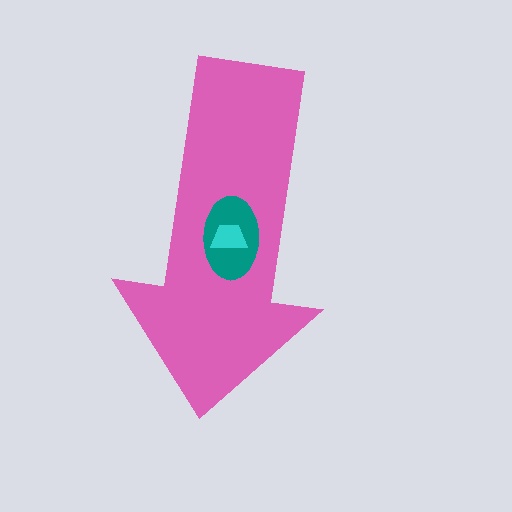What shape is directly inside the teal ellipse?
The cyan trapezoid.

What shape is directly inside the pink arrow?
The teal ellipse.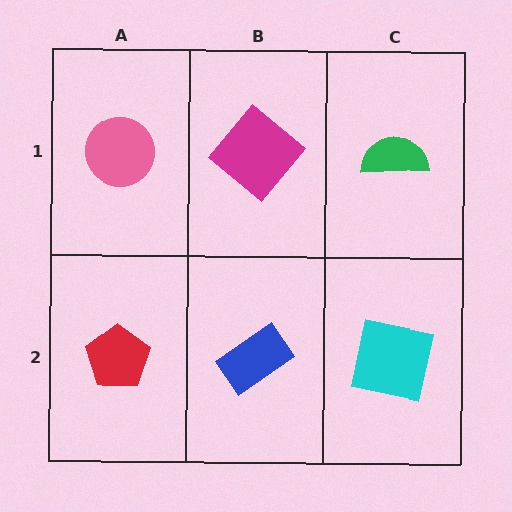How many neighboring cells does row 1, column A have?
2.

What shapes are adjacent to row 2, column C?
A green semicircle (row 1, column C), a blue rectangle (row 2, column B).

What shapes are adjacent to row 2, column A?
A pink circle (row 1, column A), a blue rectangle (row 2, column B).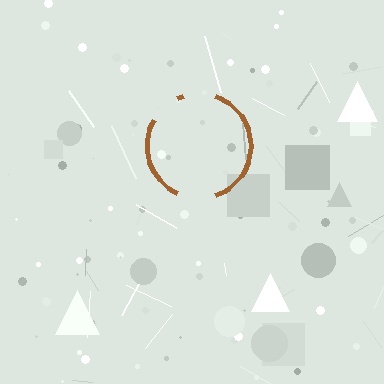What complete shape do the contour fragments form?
The contour fragments form a circle.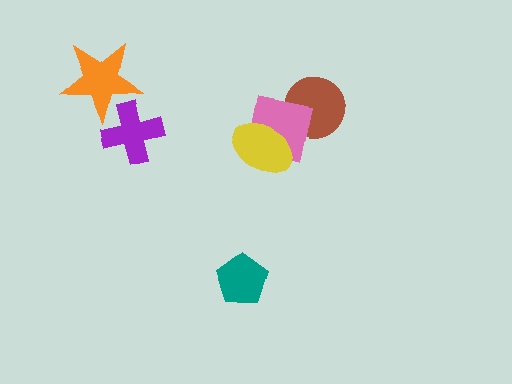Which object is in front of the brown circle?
The pink square is in front of the brown circle.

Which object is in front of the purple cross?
The orange star is in front of the purple cross.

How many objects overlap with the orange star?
1 object overlaps with the orange star.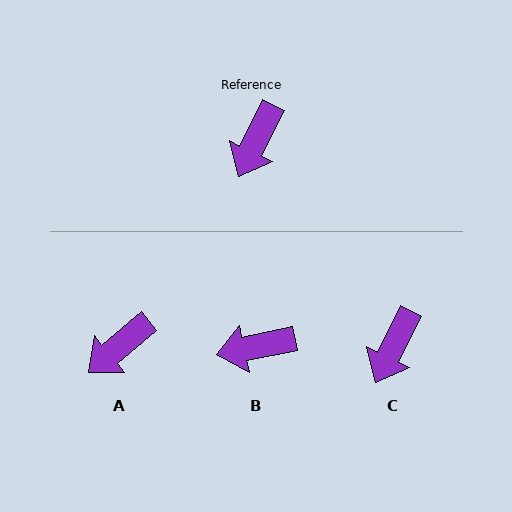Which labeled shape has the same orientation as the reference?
C.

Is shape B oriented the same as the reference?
No, it is off by about 52 degrees.